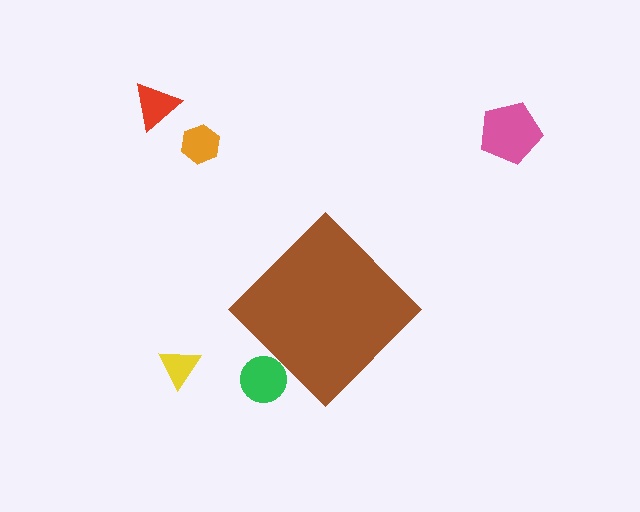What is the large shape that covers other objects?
A brown diamond.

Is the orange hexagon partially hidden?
No, the orange hexagon is fully visible.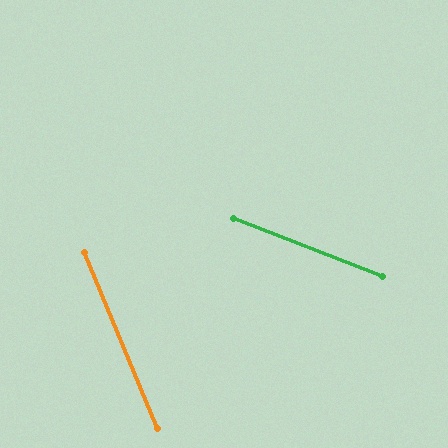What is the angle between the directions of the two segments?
Approximately 46 degrees.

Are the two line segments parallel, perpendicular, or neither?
Neither parallel nor perpendicular — they differ by about 46°.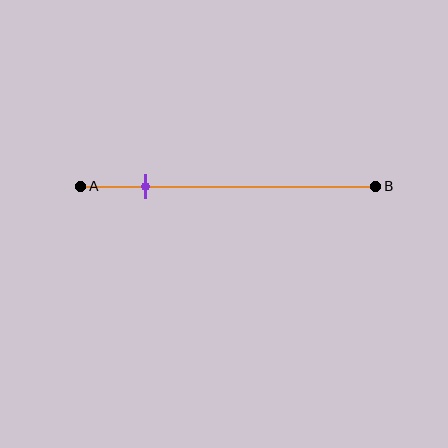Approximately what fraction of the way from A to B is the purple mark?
The purple mark is approximately 20% of the way from A to B.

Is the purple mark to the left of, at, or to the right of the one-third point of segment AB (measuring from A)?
The purple mark is to the left of the one-third point of segment AB.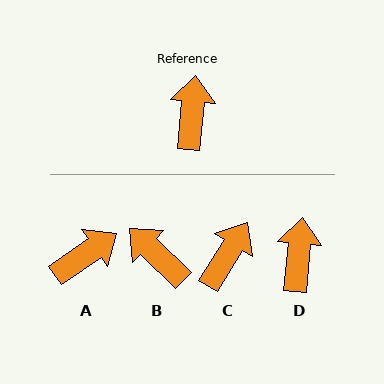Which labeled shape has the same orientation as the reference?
D.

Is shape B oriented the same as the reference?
No, it is off by about 52 degrees.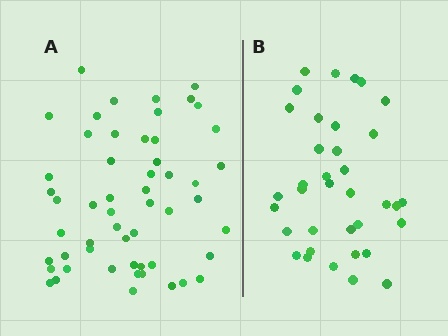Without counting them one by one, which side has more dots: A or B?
Region A (the left region) has more dots.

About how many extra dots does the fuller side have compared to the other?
Region A has approximately 20 more dots than region B.